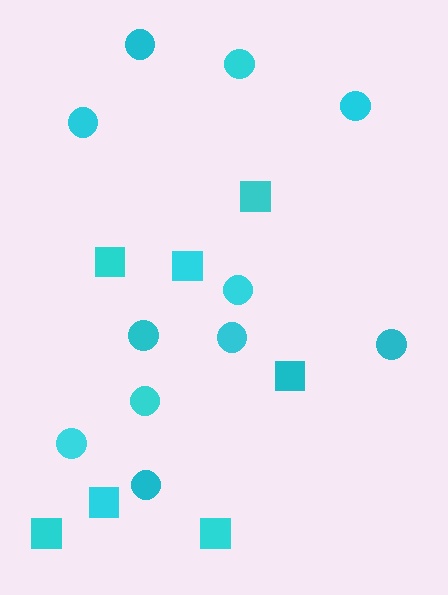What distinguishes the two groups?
There are 2 groups: one group of circles (11) and one group of squares (7).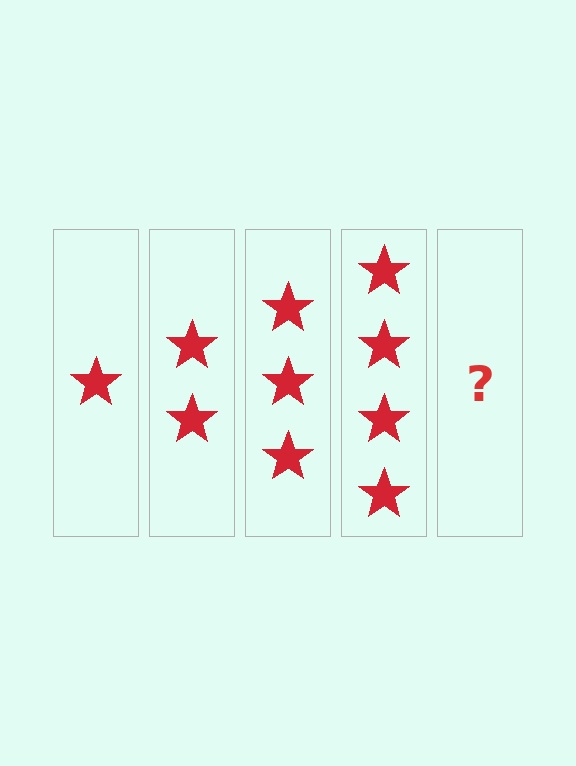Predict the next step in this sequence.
The next step is 5 stars.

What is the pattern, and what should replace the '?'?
The pattern is that each step adds one more star. The '?' should be 5 stars.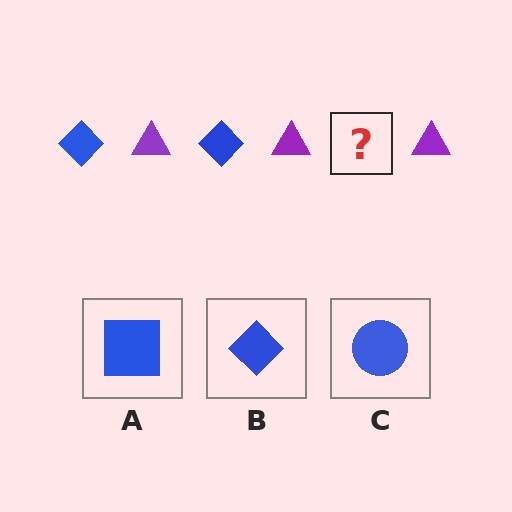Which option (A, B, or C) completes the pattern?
B.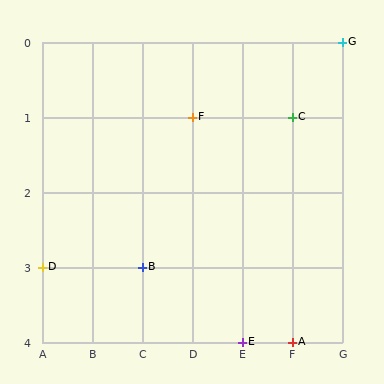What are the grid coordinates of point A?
Point A is at grid coordinates (F, 4).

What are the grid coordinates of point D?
Point D is at grid coordinates (A, 3).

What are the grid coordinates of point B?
Point B is at grid coordinates (C, 3).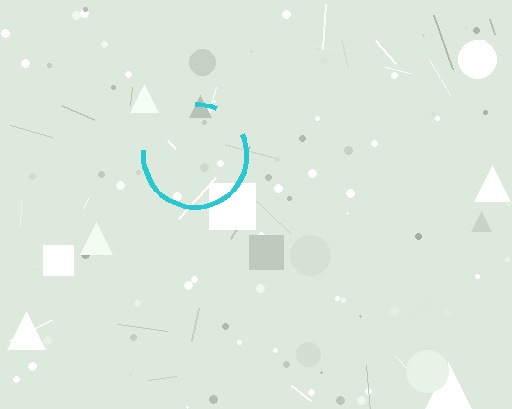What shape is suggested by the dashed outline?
The dashed outline suggests a circle.